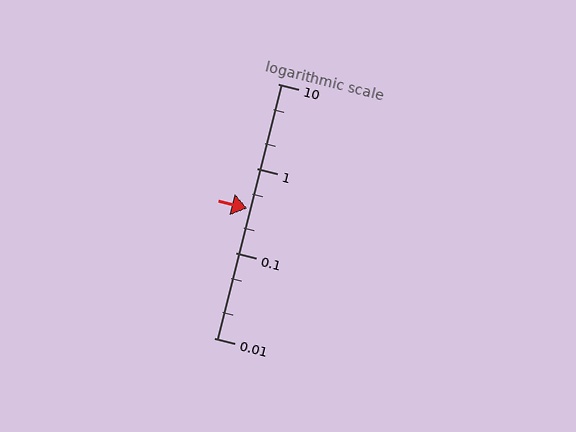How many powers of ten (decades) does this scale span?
The scale spans 3 decades, from 0.01 to 10.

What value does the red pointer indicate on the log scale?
The pointer indicates approximately 0.34.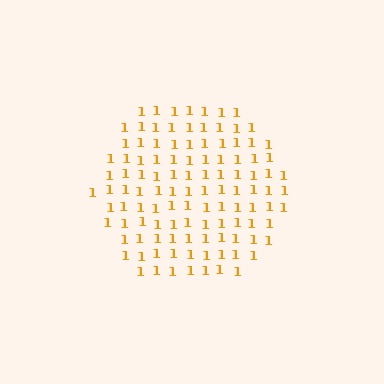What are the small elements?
The small elements are digit 1's.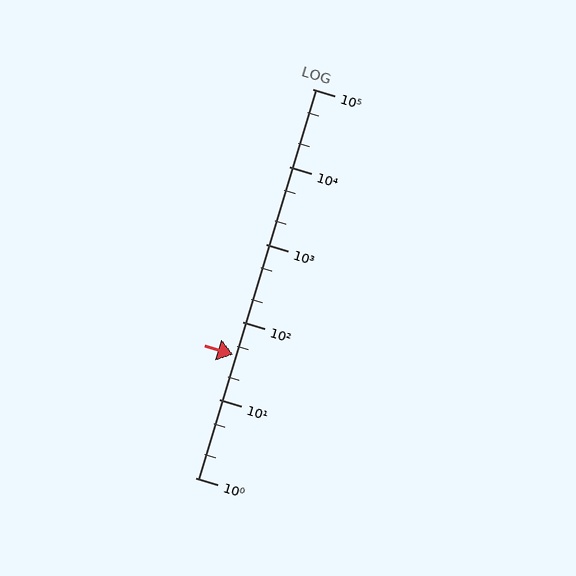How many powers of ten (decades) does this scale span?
The scale spans 5 decades, from 1 to 100000.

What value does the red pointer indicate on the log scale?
The pointer indicates approximately 38.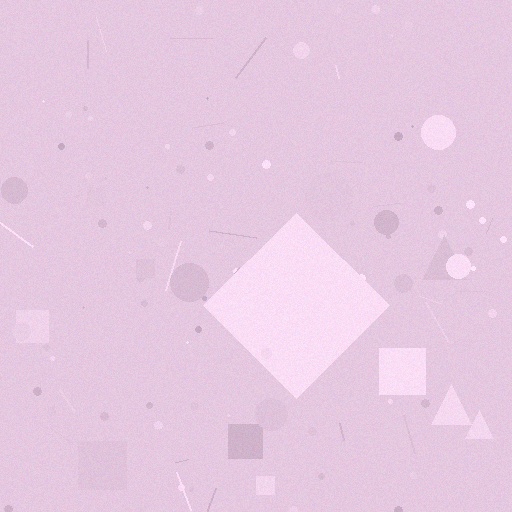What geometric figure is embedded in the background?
A diamond is embedded in the background.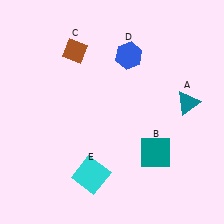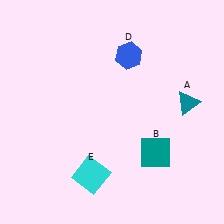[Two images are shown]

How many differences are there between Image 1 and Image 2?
There is 1 difference between the two images.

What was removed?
The brown diamond (C) was removed in Image 2.